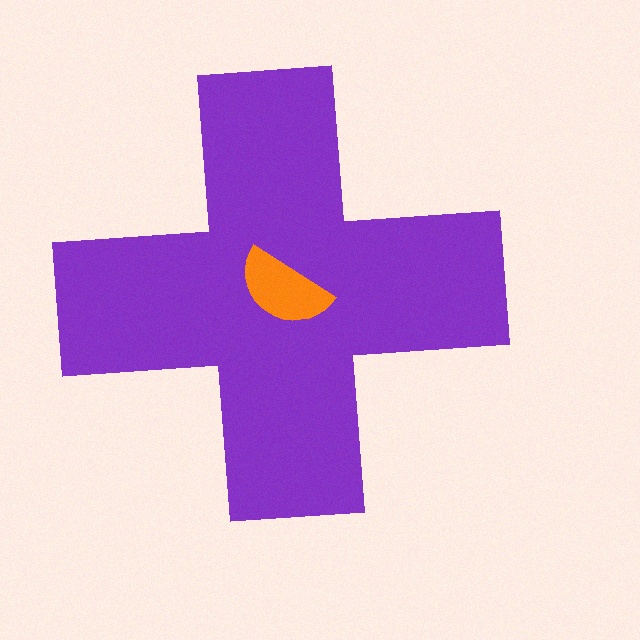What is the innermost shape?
The orange semicircle.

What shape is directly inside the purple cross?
The orange semicircle.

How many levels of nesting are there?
2.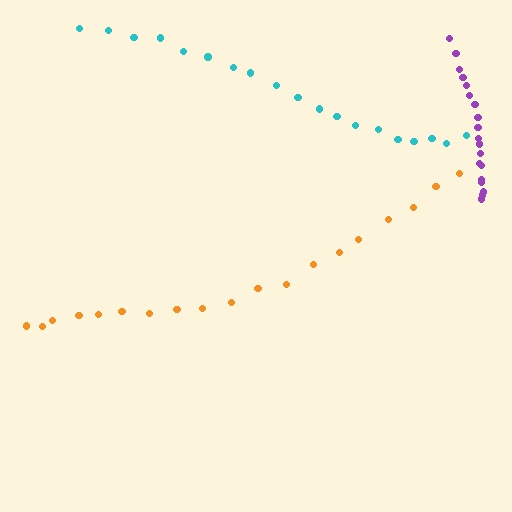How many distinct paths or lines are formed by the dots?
There are 3 distinct paths.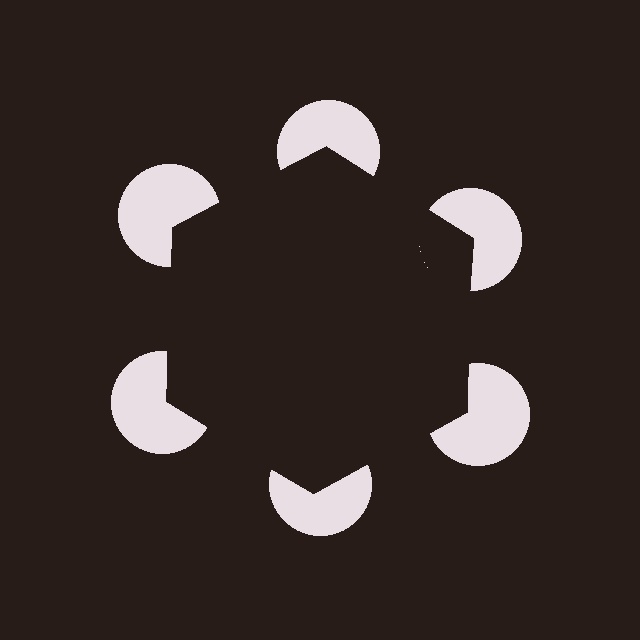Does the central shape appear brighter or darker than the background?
It typically appears slightly darker than the background, even though no actual brightness change is drawn.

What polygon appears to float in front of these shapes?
An illusory hexagon — its edges are inferred from the aligned wedge cuts in the pac-man discs, not physically drawn.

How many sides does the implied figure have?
6 sides.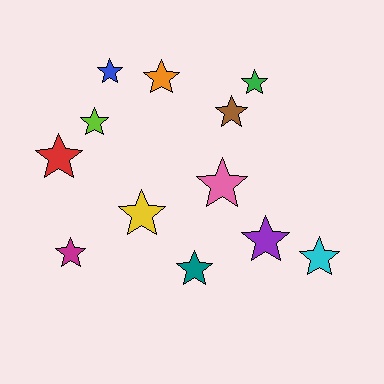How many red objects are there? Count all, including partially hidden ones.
There is 1 red object.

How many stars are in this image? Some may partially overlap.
There are 12 stars.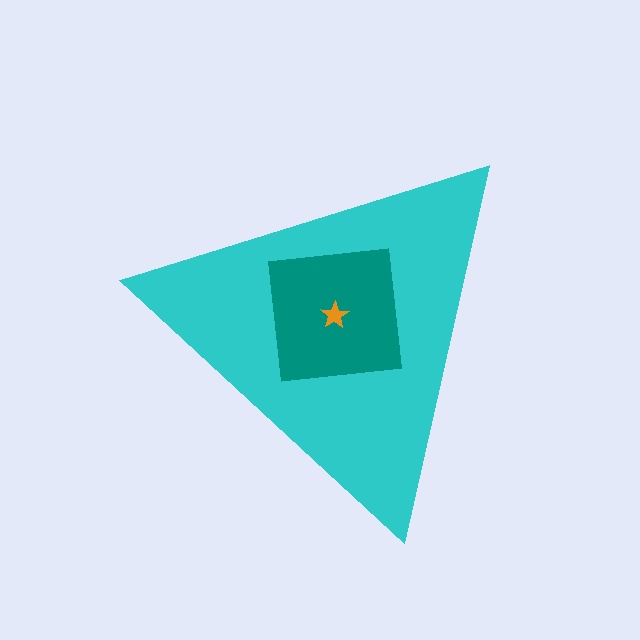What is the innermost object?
The orange star.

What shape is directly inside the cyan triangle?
The teal square.